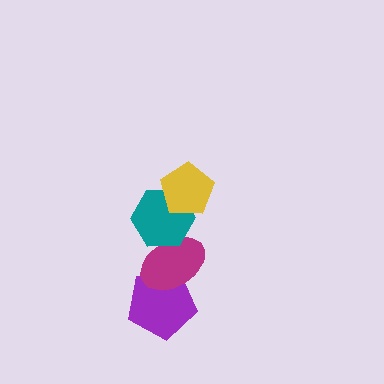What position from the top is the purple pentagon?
The purple pentagon is 4th from the top.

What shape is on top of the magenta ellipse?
The teal hexagon is on top of the magenta ellipse.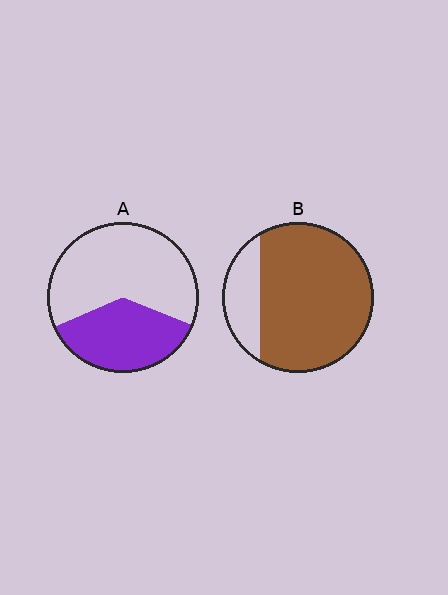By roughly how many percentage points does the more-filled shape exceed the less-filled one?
By roughly 45 percentage points (B over A).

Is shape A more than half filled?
No.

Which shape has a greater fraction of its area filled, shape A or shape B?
Shape B.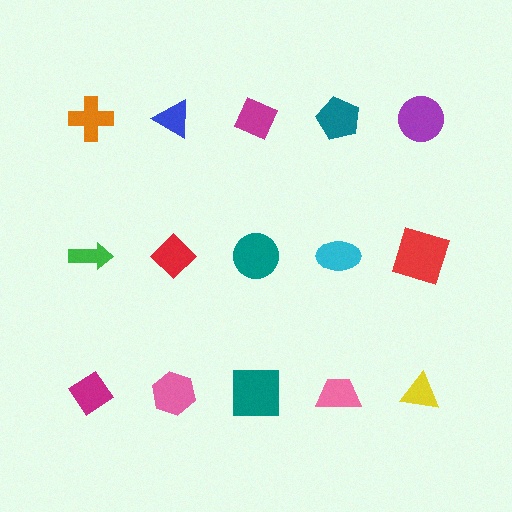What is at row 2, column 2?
A red diamond.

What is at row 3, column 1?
A magenta diamond.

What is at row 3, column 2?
A pink hexagon.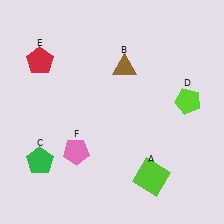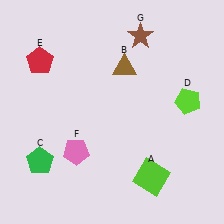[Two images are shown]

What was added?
A brown star (G) was added in Image 2.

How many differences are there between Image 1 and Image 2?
There is 1 difference between the two images.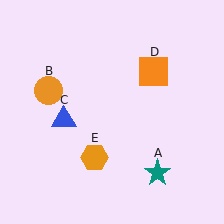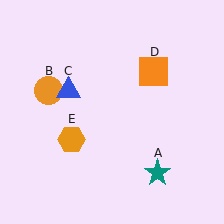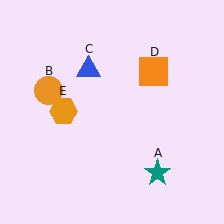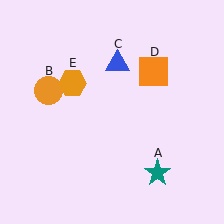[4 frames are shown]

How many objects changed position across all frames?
2 objects changed position: blue triangle (object C), orange hexagon (object E).